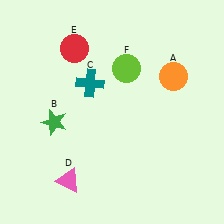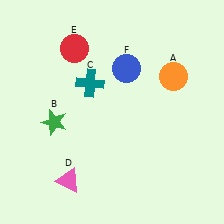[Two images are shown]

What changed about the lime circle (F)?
In Image 1, F is lime. In Image 2, it changed to blue.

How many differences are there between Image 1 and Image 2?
There is 1 difference between the two images.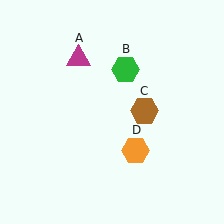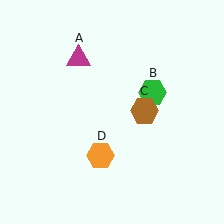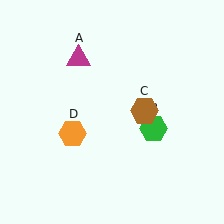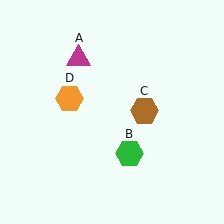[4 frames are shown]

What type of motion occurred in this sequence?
The green hexagon (object B), orange hexagon (object D) rotated clockwise around the center of the scene.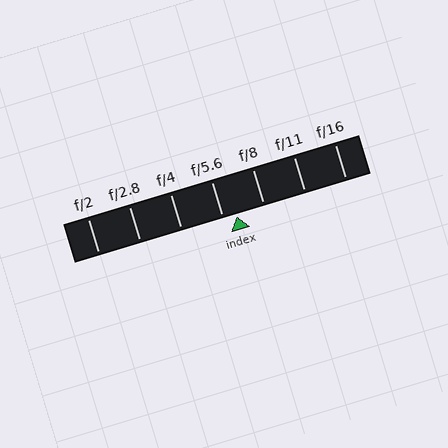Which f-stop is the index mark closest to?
The index mark is closest to f/5.6.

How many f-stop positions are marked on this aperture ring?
There are 7 f-stop positions marked.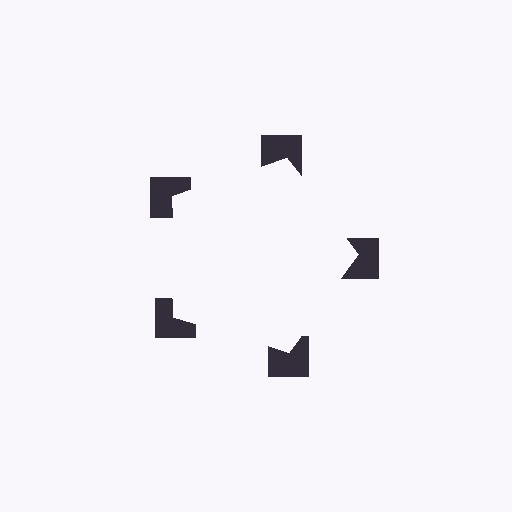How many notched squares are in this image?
There are 5 — one at each vertex of the illusory pentagon.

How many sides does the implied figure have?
5 sides.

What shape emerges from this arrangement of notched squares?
An illusory pentagon — its edges are inferred from the aligned wedge cuts in the notched squares, not physically drawn.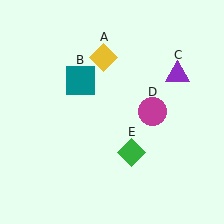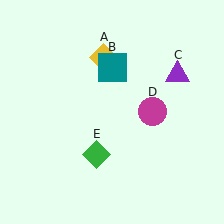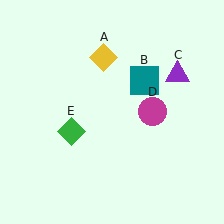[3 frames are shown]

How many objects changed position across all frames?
2 objects changed position: teal square (object B), green diamond (object E).